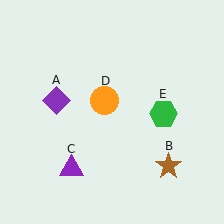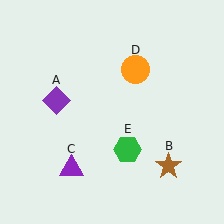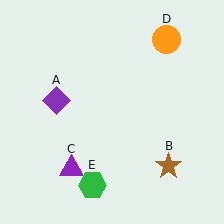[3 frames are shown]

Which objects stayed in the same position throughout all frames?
Purple diamond (object A) and brown star (object B) and purple triangle (object C) remained stationary.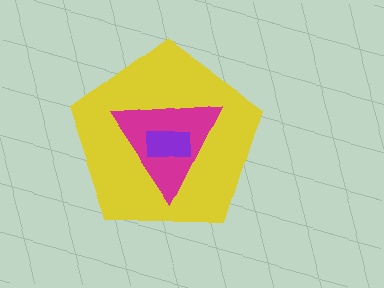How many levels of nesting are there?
3.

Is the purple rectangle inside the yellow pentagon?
Yes.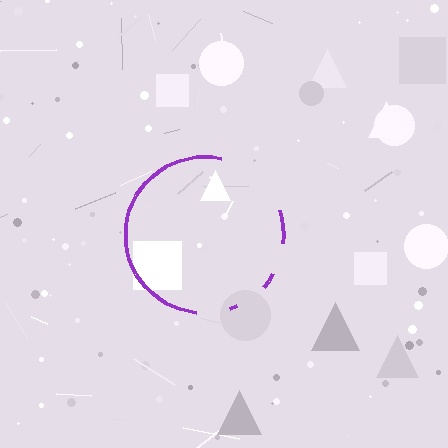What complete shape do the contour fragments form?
The contour fragments form a circle.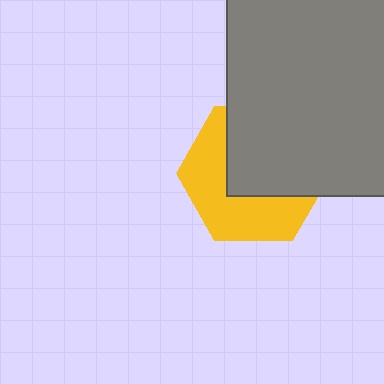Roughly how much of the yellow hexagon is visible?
About half of it is visible (roughly 48%).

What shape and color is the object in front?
The object in front is a gray square.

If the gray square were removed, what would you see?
You would see the complete yellow hexagon.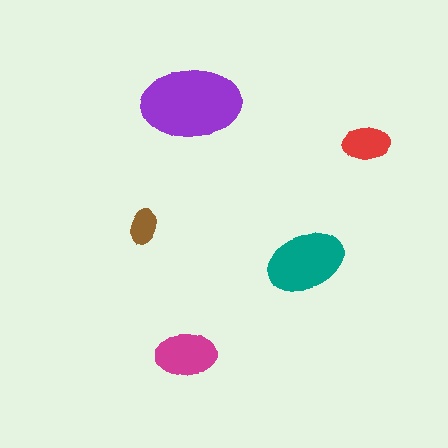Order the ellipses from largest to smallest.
the purple one, the teal one, the magenta one, the red one, the brown one.